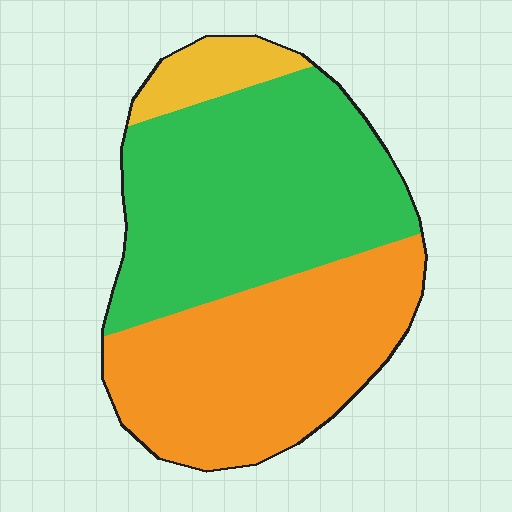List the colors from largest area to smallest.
From largest to smallest: green, orange, yellow.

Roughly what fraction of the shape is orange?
Orange takes up about two fifths (2/5) of the shape.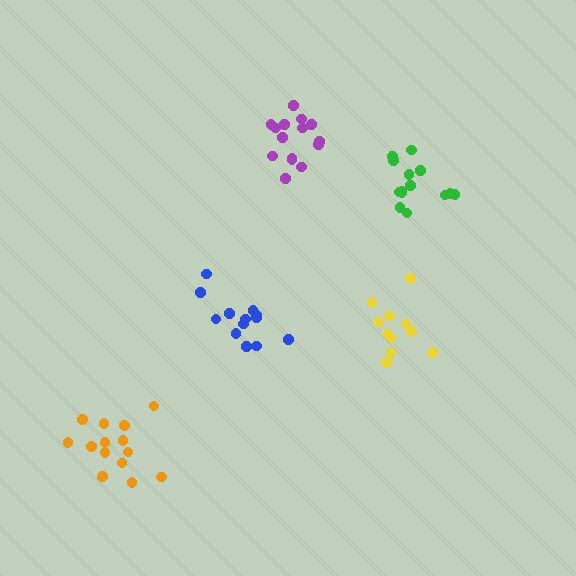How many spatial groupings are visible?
There are 5 spatial groupings.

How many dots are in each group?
Group 1: 14 dots, Group 2: 15 dots, Group 3: 11 dots, Group 4: 13 dots, Group 5: 14 dots (67 total).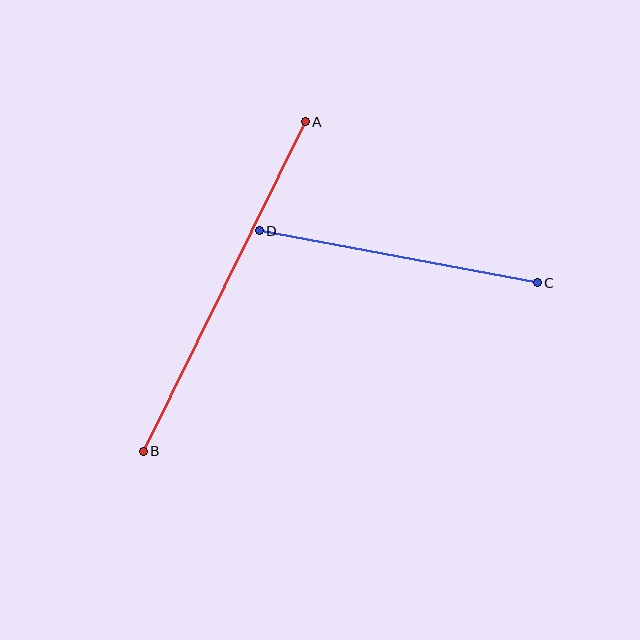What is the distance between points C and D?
The distance is approximately 283 pixels.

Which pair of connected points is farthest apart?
Points A and B are farthest apart.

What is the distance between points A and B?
The distance is approximately 367 pixels.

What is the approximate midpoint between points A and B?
The midpoint is at approximately (224, 286) pixels.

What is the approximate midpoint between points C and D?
The midpoint is at approximately (398, 257) pixels.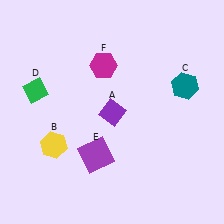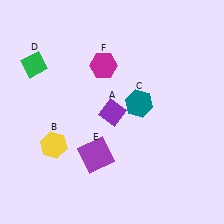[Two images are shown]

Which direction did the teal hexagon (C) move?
The teal hexagon (C) moved left.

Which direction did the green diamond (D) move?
The green diamond (D) moved up.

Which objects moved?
The objects that moved are: the teal hexagon (C), the green diamond (D).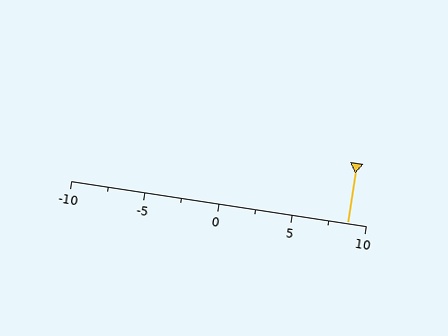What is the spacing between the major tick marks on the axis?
The major ticks are spaced 5 apart.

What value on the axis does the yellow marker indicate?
The marker indicates approximately 8.8.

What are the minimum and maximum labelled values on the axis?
The axis runs from -10 to 10.